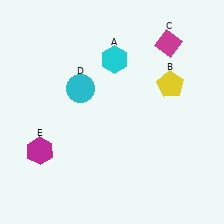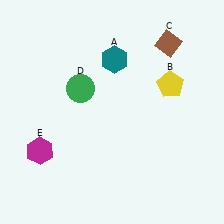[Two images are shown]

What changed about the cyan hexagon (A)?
In Image 1, A is cyan. In Image 2, it changed to teal.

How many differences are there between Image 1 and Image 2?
There are 3 differences between the two images.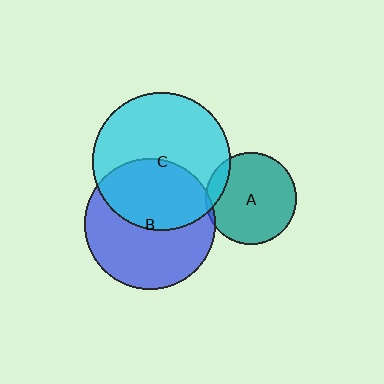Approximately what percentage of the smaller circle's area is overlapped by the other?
Approximately 5%.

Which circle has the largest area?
Circle C (cyan).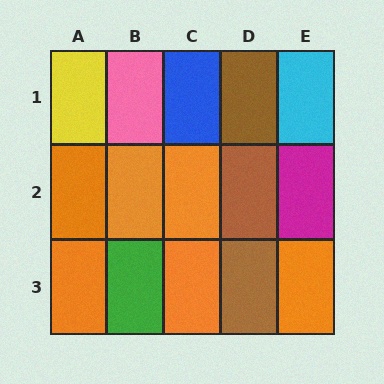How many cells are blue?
1 cell is blue.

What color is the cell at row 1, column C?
Blue.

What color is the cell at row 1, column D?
Brown.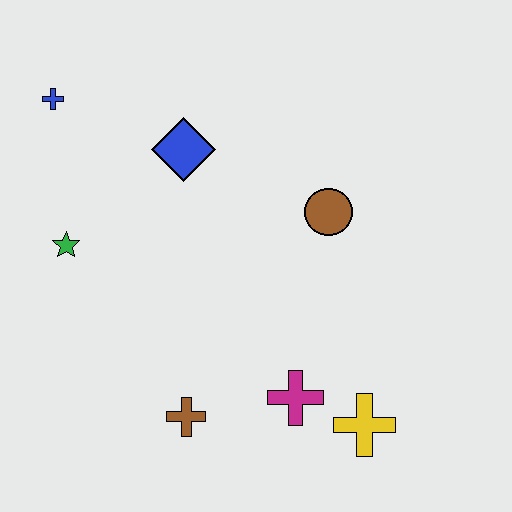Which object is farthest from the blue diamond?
The yellow cross is farthest from the blue diamond.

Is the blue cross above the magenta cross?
Yes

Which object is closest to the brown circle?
The blue diamond is closest to the brown circle.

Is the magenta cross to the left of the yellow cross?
Yes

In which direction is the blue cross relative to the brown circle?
The blue cross is to the left of the brown circle.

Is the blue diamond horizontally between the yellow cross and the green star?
Yes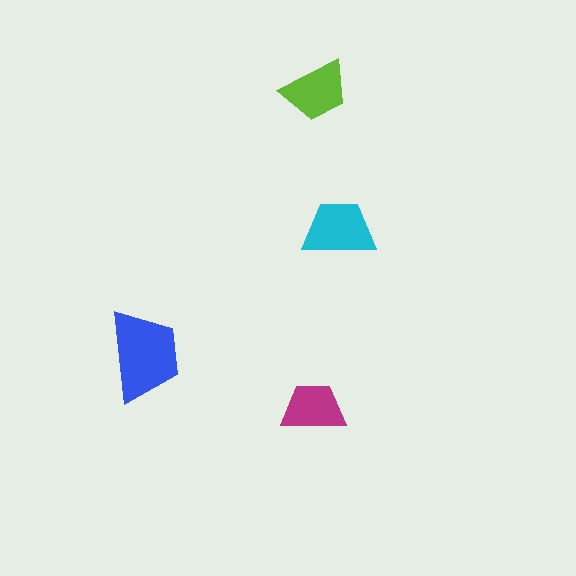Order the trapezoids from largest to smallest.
the blue one, the cyan one, the lime one, the magenta one.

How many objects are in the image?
There are 4 objects in the image.